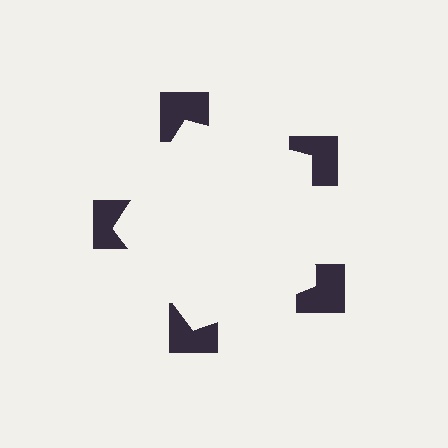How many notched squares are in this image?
There are 5 — one at each vertex of the illusory pentagon.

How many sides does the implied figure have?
5 sides.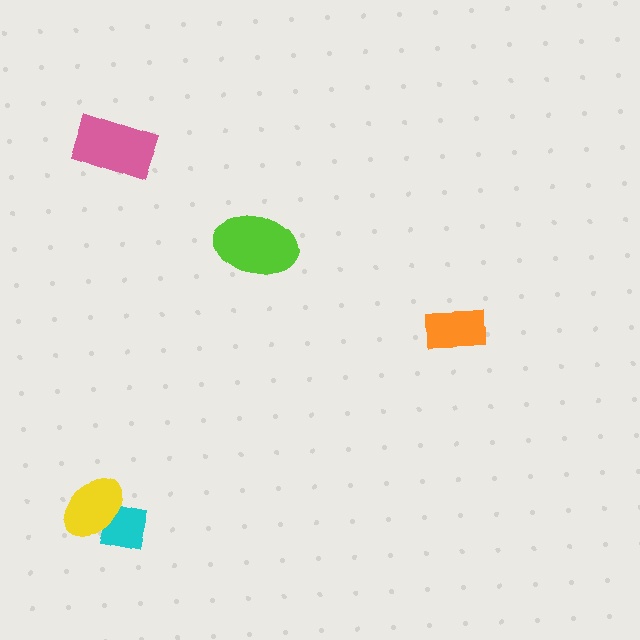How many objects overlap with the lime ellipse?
0 objects overlap with the lime ellipse.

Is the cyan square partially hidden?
Yes, it is partially covered by another shape.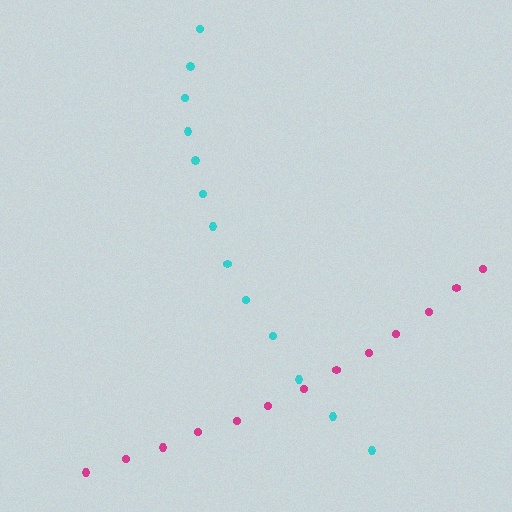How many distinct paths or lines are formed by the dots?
There are 2 distinct paths.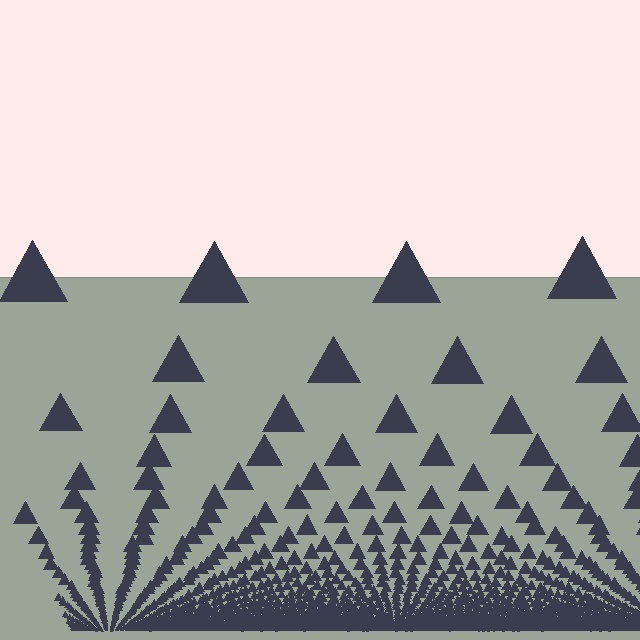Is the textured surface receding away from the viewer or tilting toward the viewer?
The surface appears to tilt toward the viewer. Texture elements get larger and sparser toward the top.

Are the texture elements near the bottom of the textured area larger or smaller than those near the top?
Smaller. The gradient is inverted — elements near the bottom are smaller and denser.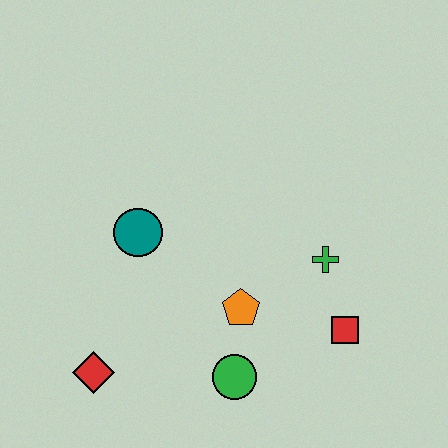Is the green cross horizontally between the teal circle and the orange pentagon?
No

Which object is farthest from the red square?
The red diamond is farthest from the red square.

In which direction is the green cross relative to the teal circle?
The green cross is to the right of the teal circle.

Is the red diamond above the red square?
No